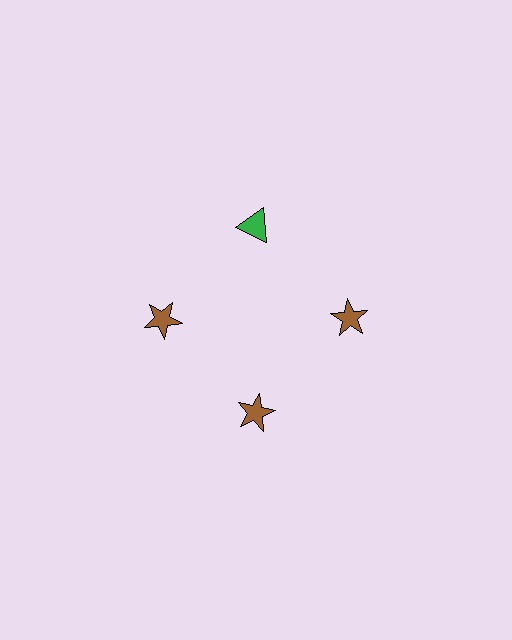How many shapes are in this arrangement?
There are 4 shapes arranged in a ring pattern.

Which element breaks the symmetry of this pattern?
The green triangle at roughly the 12 o'clock position breaks the symmetry. All other shapes are brown stars.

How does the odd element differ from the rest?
It differs in both color (green instead of brown) and shape (triangle instead of star).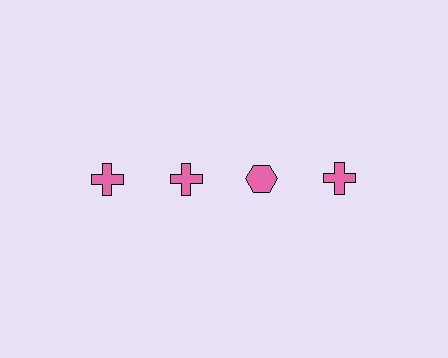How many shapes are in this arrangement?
There are 4 shapes arranged in a grid pattern.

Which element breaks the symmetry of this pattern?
The pink hexagon in the top row, center column breaks the symmetry. All other shapes are pink crosses.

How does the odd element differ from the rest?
It has a different shape: hexagon instead of cross.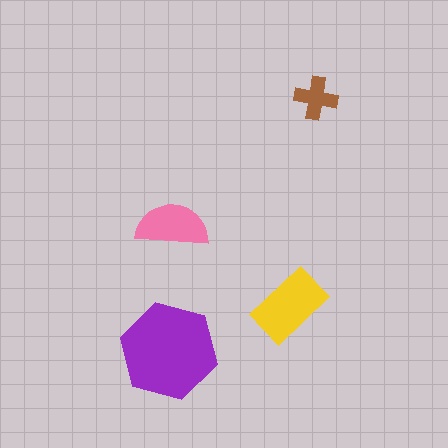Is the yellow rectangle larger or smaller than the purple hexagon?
Smaller.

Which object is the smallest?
The brown cross.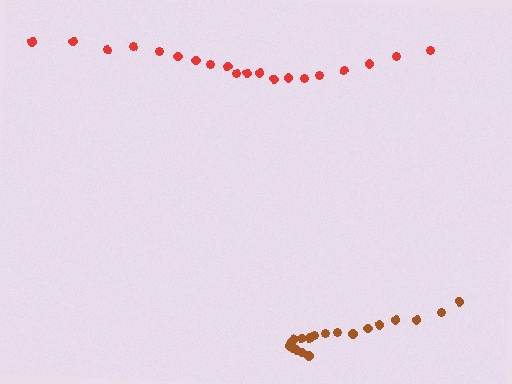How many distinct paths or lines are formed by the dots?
There are 2 distinct paths.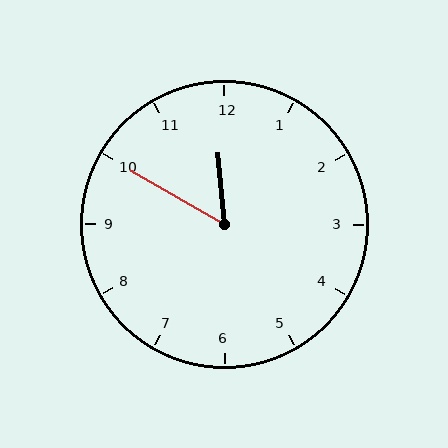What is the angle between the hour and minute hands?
Approximately 55 degrees.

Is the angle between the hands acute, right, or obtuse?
It is acute.